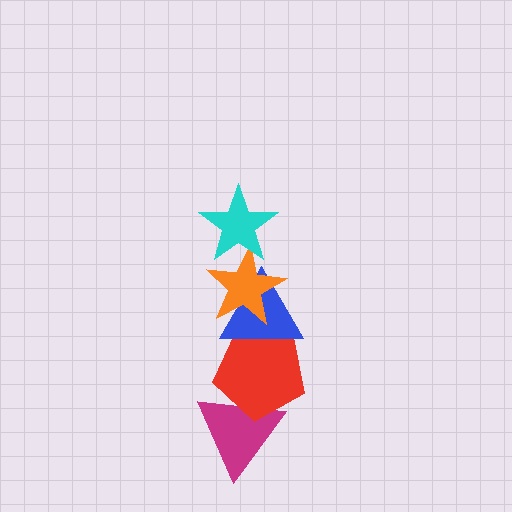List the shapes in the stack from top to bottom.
From top to bottom: the cyan star, the orange star, the blue triangle, the red pentagon, the magenta triangle.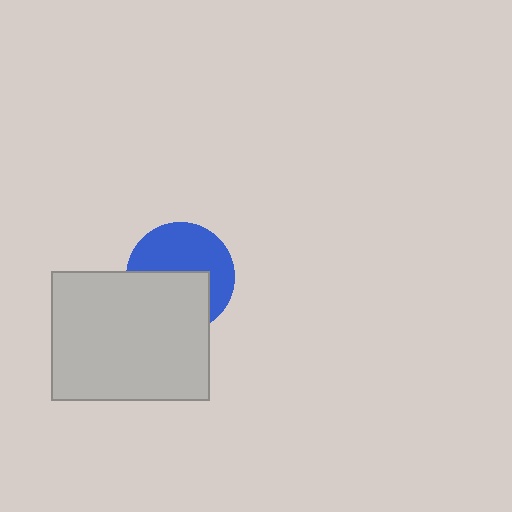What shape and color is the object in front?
The object in front is a light gray rectangle.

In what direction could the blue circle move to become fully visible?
The blue circle could move up. That would shift it out from behind the light gray rectangle entirely.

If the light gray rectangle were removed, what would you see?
You would see the complete blue circle.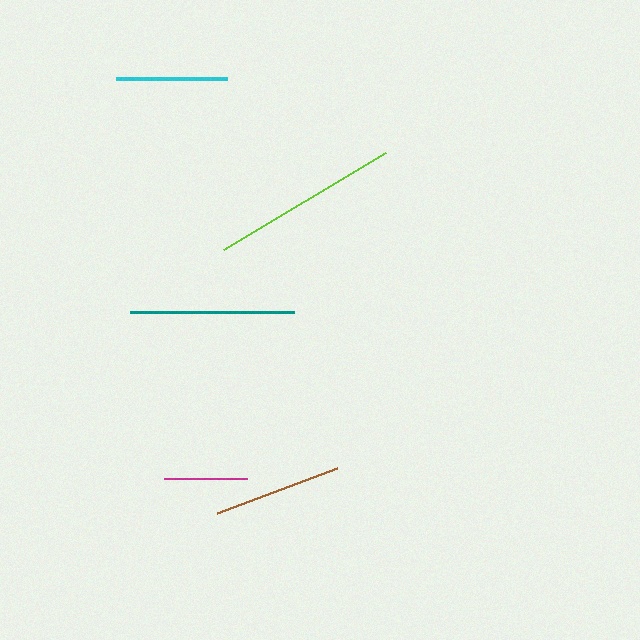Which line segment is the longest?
The lime line is the longest at approximately 188 pixels.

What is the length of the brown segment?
The brown segment is approximately 128 pixels long.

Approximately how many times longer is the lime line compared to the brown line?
The lime line is approximately 1.5 times the length of the brown line.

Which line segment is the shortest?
The magenta line is the shortest at approximately 83 pixels.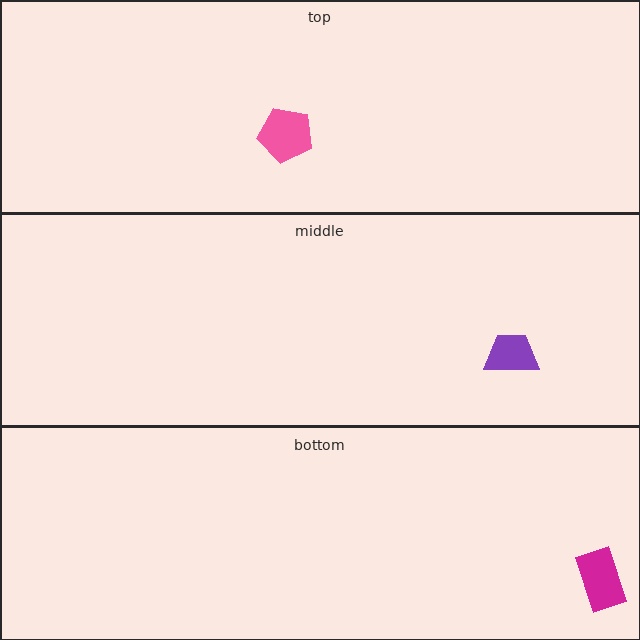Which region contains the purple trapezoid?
The middle region.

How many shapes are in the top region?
1.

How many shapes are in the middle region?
1.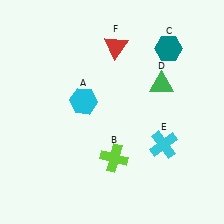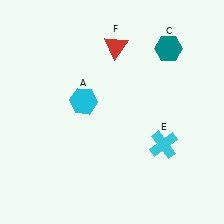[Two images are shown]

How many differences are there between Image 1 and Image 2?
There are 2 differences between the two images.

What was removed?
The green triangle (D), the lime cross (B) were removed in Image 2.